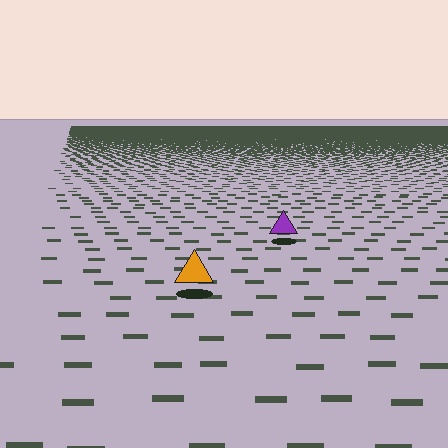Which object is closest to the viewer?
The orange triangle is closest. The texture marks near it are larger and more spread out.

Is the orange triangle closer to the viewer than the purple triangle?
Yes. The orange triangle is closer — you can tell from the texture gradient: the ground texture is coarser near it.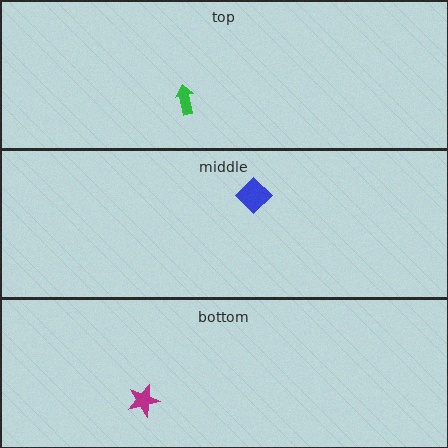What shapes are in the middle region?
The blue diamond.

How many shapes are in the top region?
1.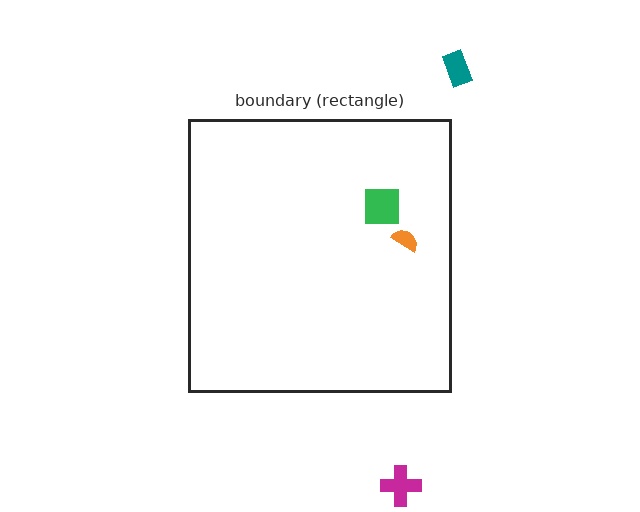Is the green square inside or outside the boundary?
Inside.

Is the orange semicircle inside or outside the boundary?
Inside.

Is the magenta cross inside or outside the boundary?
Outside.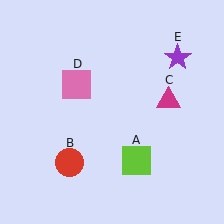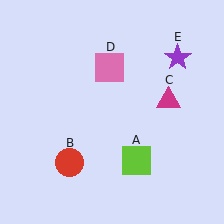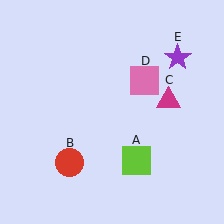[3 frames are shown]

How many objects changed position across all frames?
1 object changed position: pink square (object D).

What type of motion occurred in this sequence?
The pink square (object D) rotated clockwise around the center of the scene.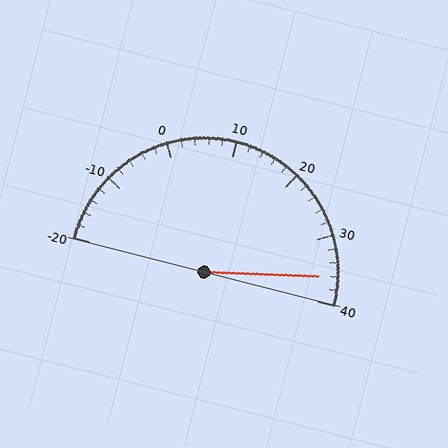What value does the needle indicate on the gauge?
The needle indicates approximately 36.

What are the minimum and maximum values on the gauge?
The gauge ranges from -20 to 40.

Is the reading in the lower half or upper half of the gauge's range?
The reading is in the upper half of the range (-20 to 40).